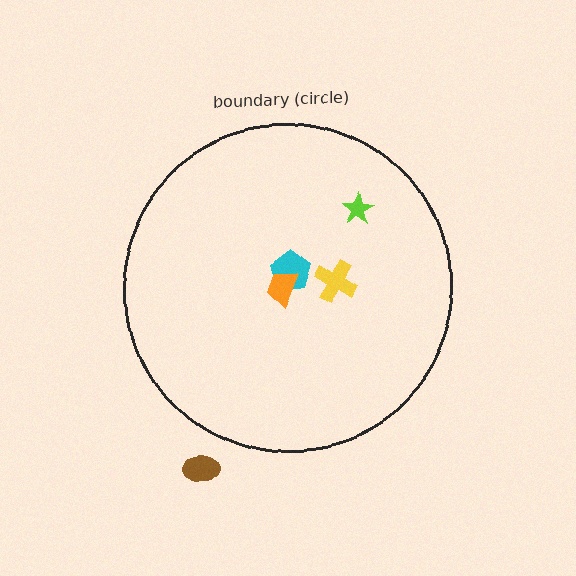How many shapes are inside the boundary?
4 inside, 1 outside.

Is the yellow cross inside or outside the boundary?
Inside.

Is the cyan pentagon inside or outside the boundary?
Inside.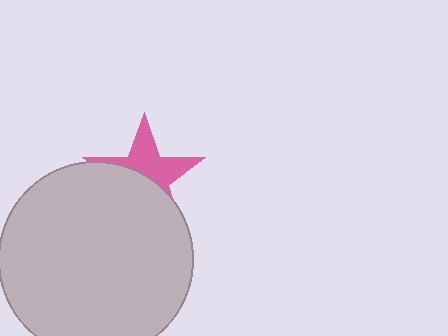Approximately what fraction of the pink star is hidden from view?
Roughly 54% of the pink star is hidden behind the light gray circle.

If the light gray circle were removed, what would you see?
You would see the complete pink star.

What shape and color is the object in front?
The object in front is a light gray circle.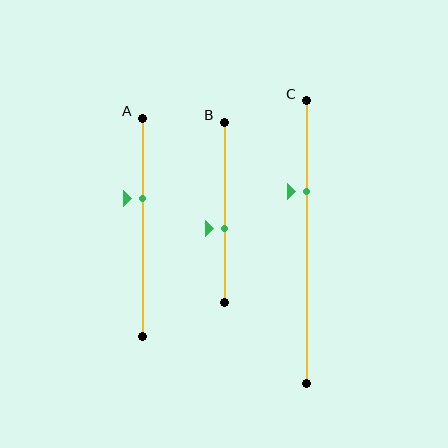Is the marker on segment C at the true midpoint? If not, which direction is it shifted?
No, the marker on segment C is shifted upward by about 18% of the segment length.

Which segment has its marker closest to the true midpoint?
Segment B has its marker closest to the true midpoint.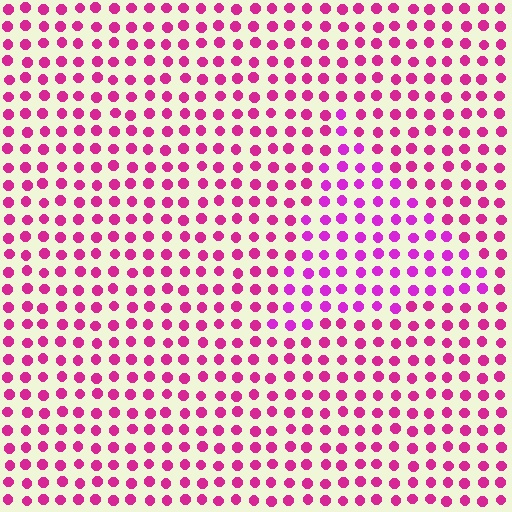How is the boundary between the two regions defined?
The boundary is defined purely by a slight shift in hue (about 22 degrees). Spacing, size, and orientation are identical on both sides.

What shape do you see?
I see a triangle.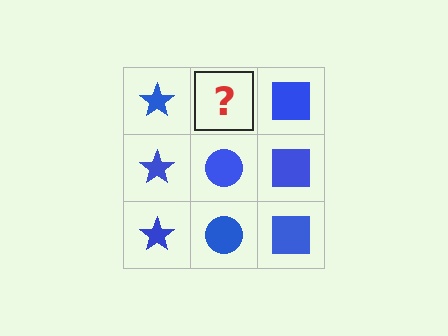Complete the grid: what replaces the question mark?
The question mark should be replaced with a blue circle.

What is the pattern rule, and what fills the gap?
The rule is that each column has a consistent shape. The gap should be filled with a blue circle.